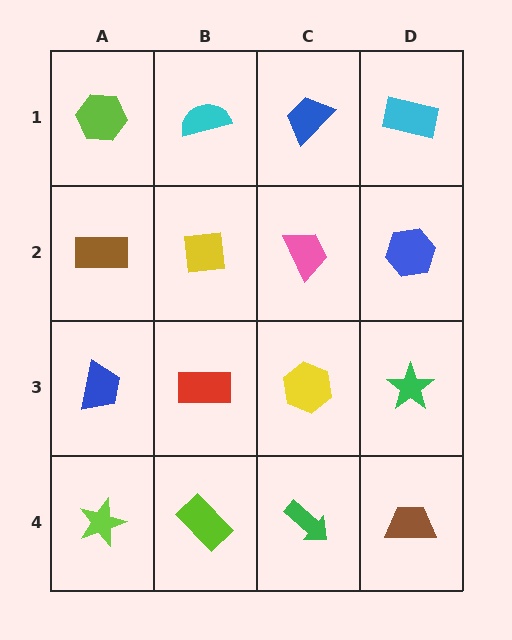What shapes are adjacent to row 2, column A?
A lime hexagon (row 1, column A), a blue trapezoid (row 3, column A), a yellow square (row 2, column B).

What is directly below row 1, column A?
A brown rectangle.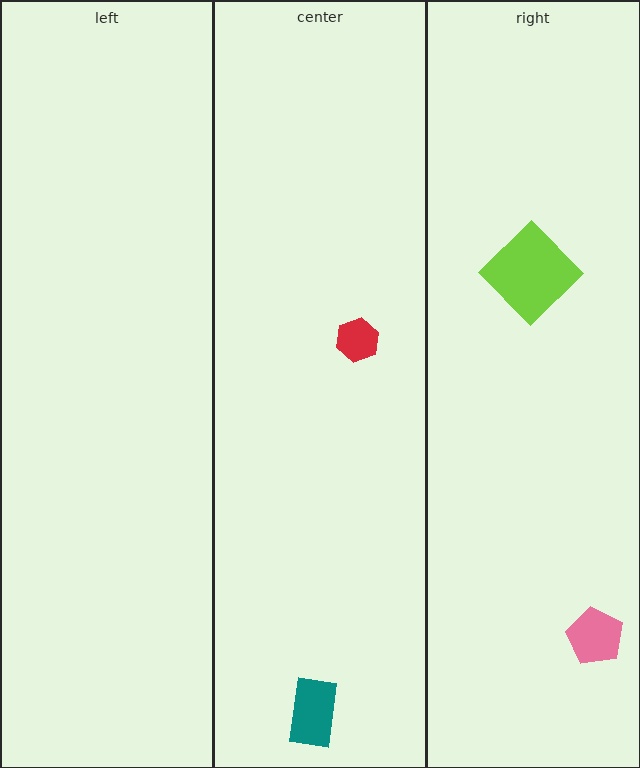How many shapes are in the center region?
2.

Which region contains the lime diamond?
The right region.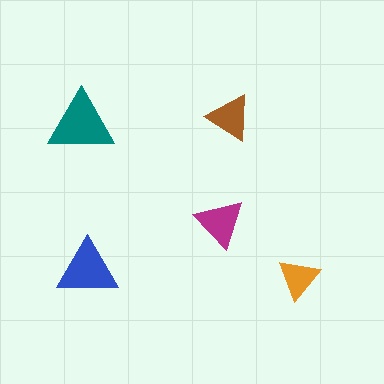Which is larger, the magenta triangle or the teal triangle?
The teal one.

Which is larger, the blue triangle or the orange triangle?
The blue one.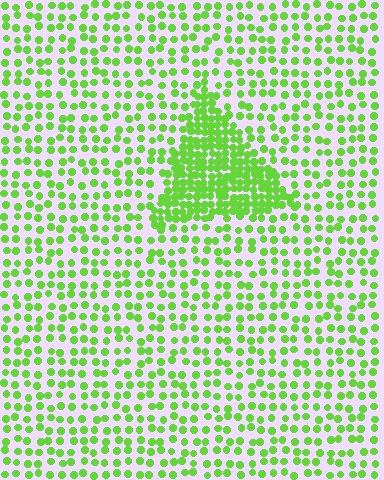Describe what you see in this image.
The image contains small lime elements arranged at two different densities. A triangle-shaped region is visible where the elements are more densely packed than the surrounding area.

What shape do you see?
I see a triangle.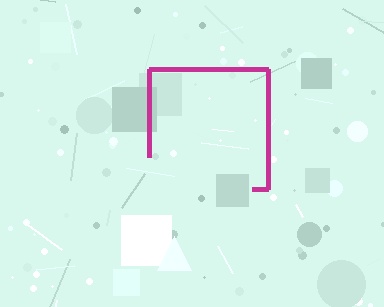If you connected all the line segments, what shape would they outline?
They would outline a square.